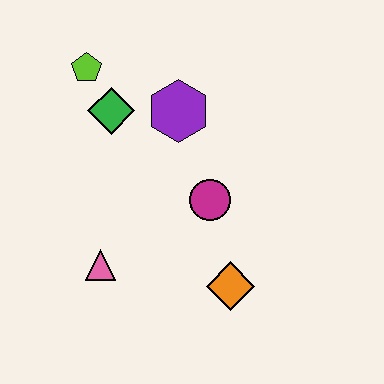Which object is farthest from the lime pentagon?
The orange diamond is farthest from the lime pentagon.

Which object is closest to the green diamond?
The lime pentagon is closest to the green diamond.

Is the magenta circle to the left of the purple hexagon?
No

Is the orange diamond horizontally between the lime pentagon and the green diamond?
No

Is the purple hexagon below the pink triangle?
No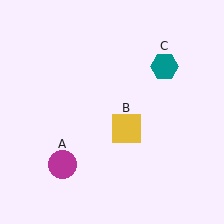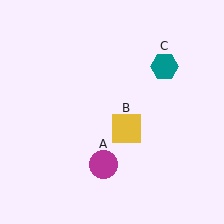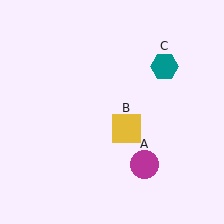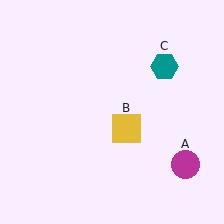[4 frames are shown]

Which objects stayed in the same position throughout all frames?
Yellow square (object B) and teal hexagon (object C) remained stationary.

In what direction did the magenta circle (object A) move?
The magenta circle (object A) moved right.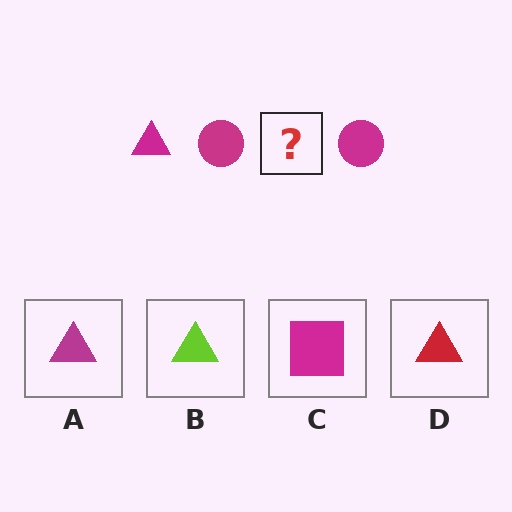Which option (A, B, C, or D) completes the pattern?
A.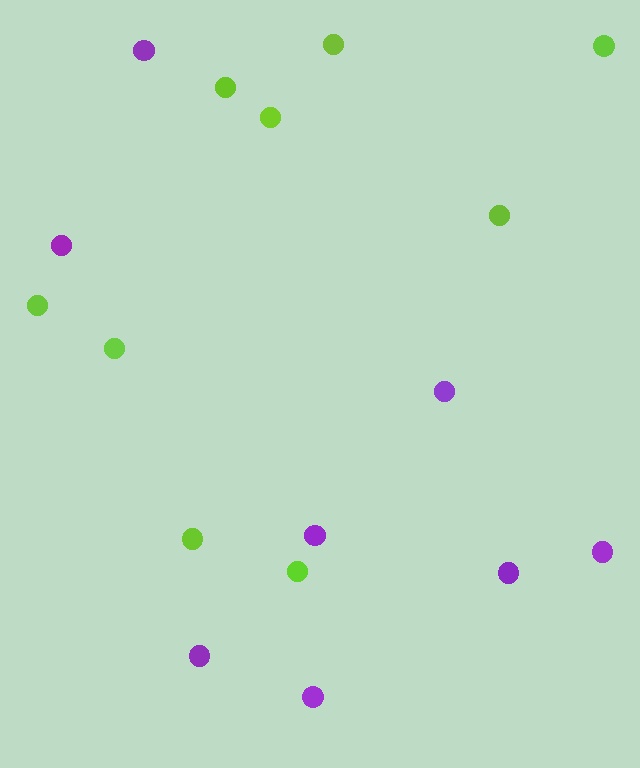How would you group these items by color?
There are 2 groups: one group of lime circles (9) and one group of purple circles (8).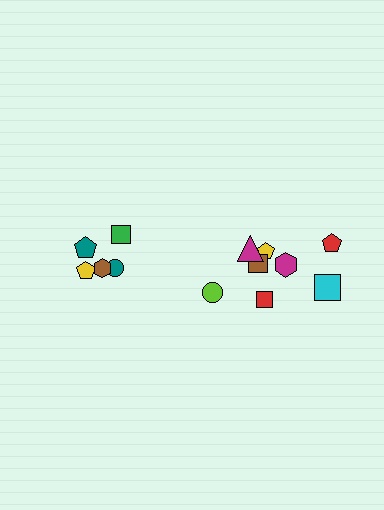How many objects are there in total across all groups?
There are 13 objects.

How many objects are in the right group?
There are 8 objects.